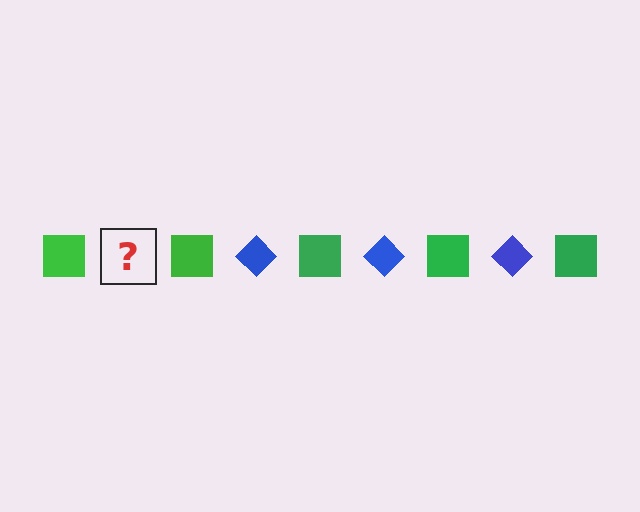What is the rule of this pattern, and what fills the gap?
The rule is that the pattern alternates between green square and blue diamond. The gap should be filled with a blue diamond.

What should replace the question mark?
The question mark should be replaced with a blue diamond.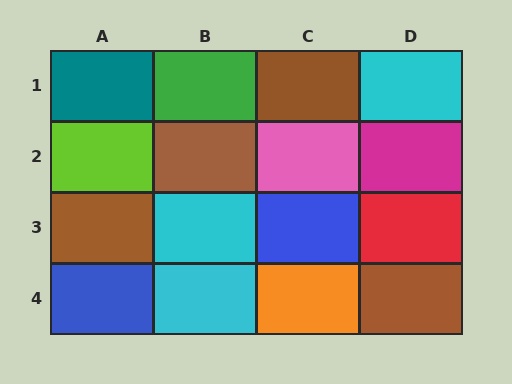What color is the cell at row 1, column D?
Cyan.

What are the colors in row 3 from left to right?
Brown, cyan, blue, red.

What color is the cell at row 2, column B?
Brown.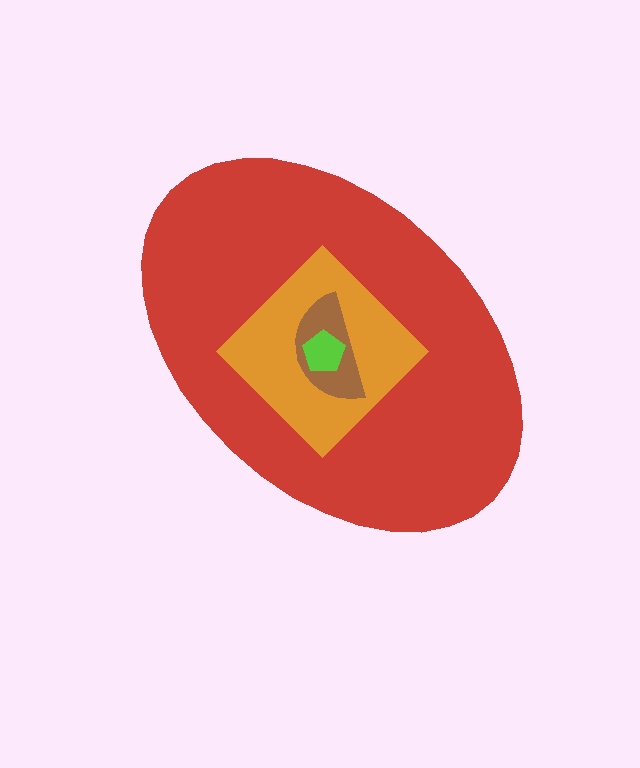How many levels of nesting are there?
4.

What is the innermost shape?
The lime pentagon.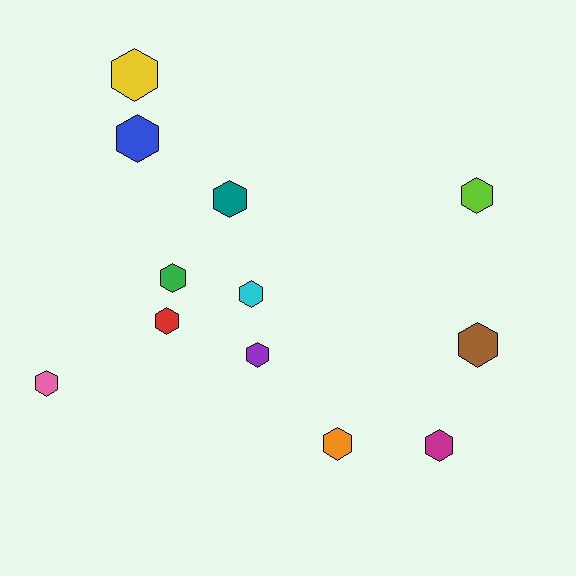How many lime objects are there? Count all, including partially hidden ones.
There is 1 lime object.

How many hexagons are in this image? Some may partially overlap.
There are 12 hexagons.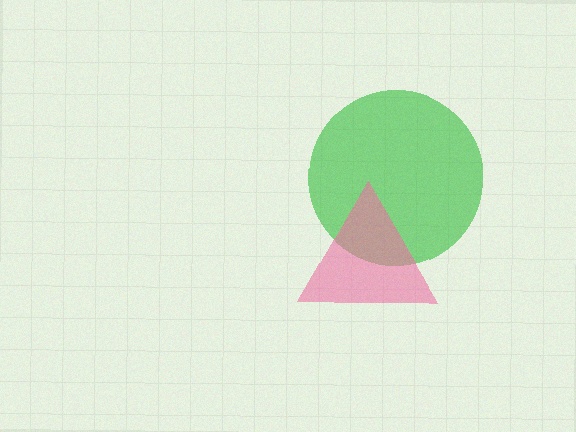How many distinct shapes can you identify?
There are 2 distinct shapes: a green circle, a pink triangle.